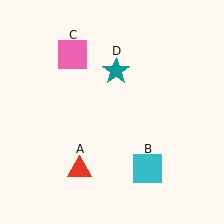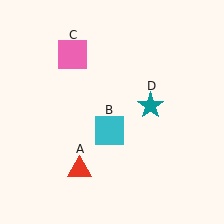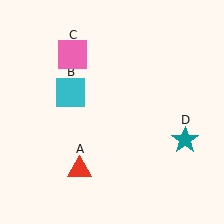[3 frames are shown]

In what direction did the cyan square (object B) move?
The cyan square (object B) moved up and to the left.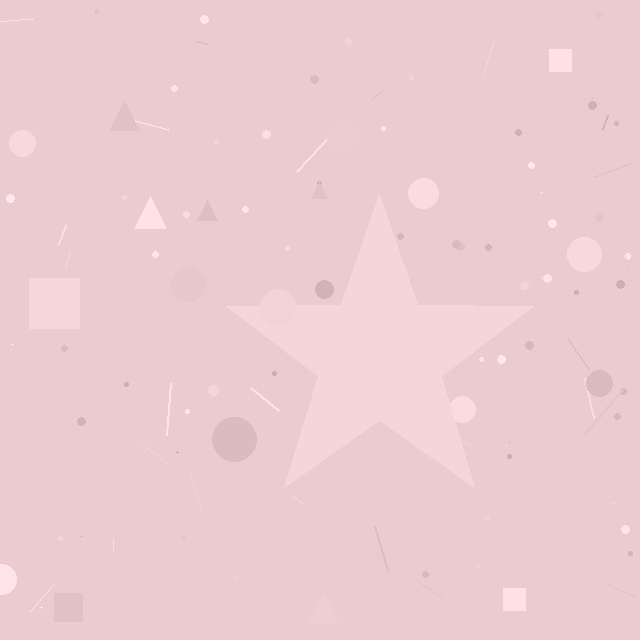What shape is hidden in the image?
A star is hidden in the image.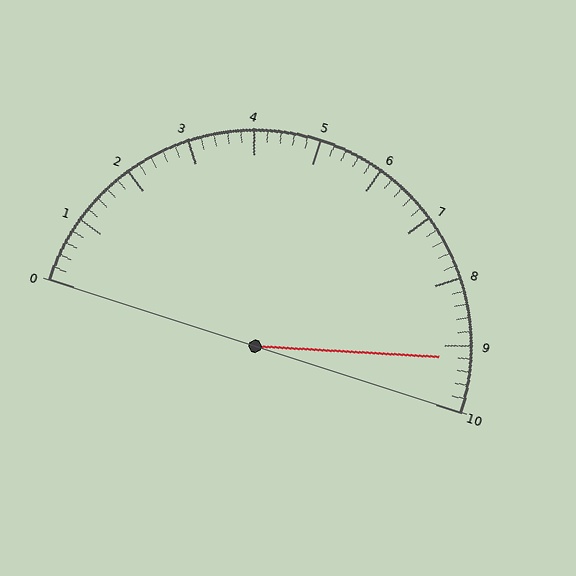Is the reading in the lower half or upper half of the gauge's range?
The reading is in the upper half of the range (0 to 10).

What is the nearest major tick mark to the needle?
The nearest major tick mark is 9.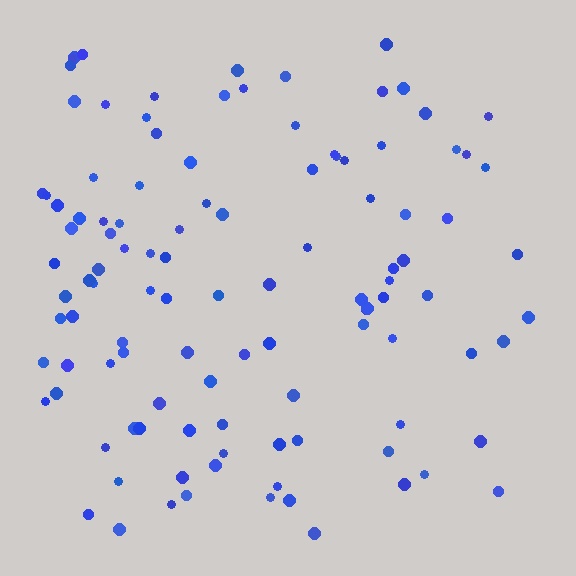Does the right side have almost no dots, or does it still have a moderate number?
Still a moderate number, just noticeably fewer than the left.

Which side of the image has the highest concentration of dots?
The left.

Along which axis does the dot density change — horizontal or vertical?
Horizontal.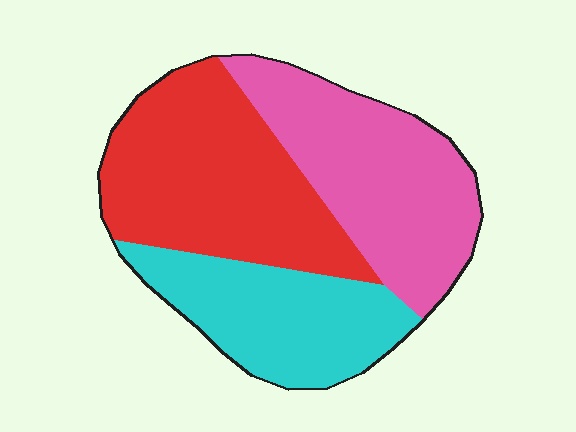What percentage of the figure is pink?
Pink covers 35% of the figure.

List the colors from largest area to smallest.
From largest to smallest: red, pink, cyan.